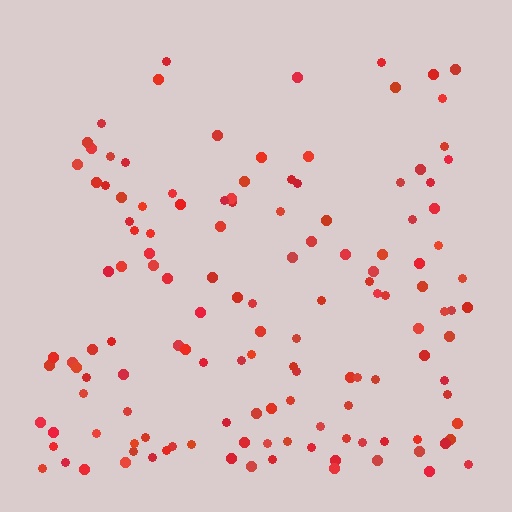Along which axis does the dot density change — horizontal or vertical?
Vertical.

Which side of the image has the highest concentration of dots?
The bottom.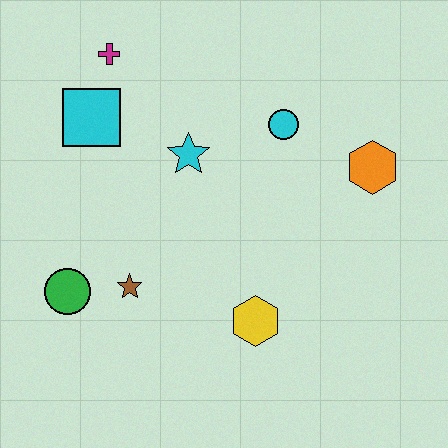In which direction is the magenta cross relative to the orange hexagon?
The magenta cross is to the left of the orange hexagon.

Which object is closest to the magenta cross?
The cyan square is closest to the magenta cross.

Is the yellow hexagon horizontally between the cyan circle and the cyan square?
Yes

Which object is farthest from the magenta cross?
The yellow hexagon is farthest from the magenta cross.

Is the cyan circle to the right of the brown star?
Yes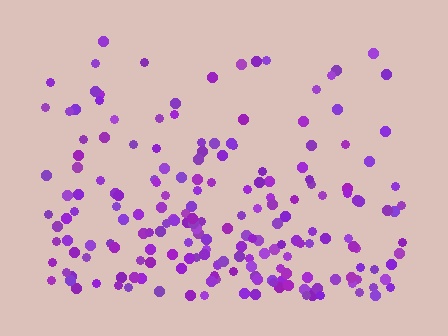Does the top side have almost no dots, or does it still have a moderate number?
Still a moderate number, just noticeably fewer than the bottom.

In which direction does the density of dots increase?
From top to bottom, with the bottom side densest.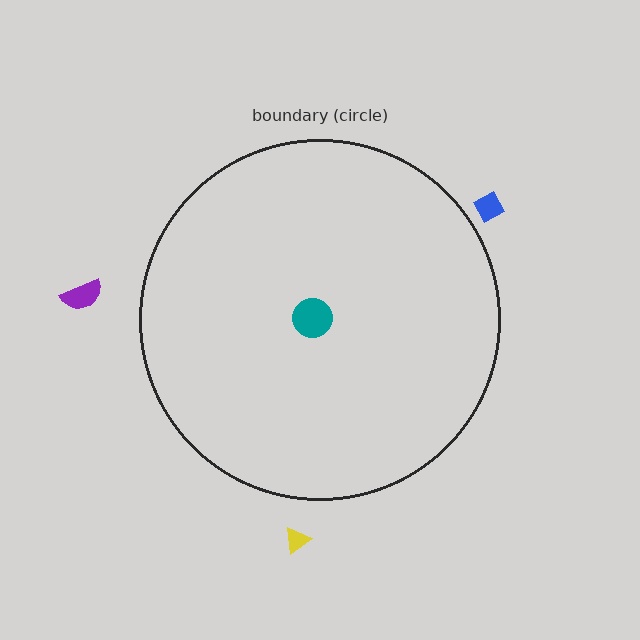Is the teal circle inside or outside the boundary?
Inside.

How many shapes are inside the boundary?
1 inside, 3 outside.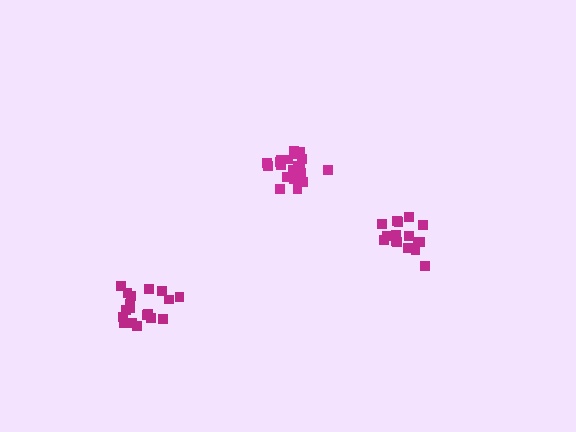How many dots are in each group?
Group 1: 16 dots, Group 2: 19 dots, Group 3: 20 dots (55 total).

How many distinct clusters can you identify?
There are 3 distinct clusters.